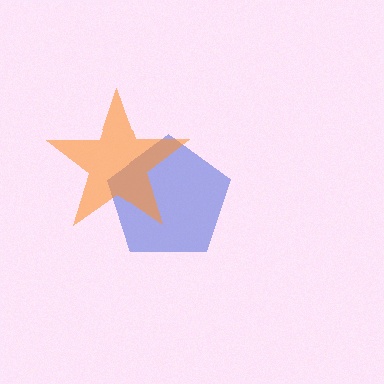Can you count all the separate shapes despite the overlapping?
Yes, there are 2 separate shapes.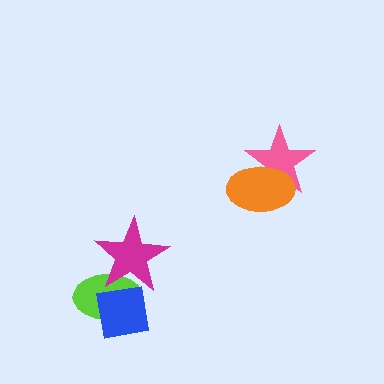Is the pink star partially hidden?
Yes, it is partially covered by another shape.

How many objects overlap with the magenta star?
2 objects overlap with the magenta star.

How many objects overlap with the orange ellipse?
1 object overlaps with the orange ellipse.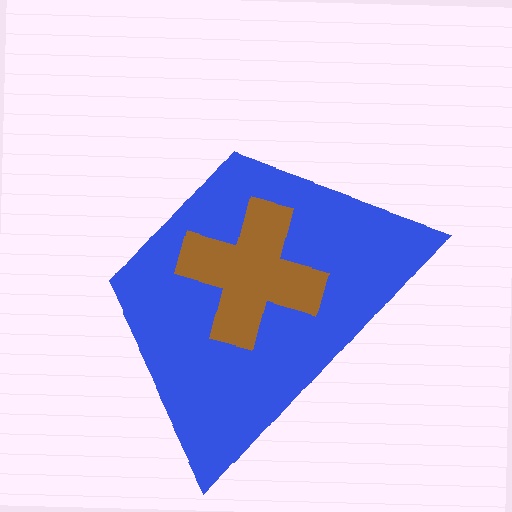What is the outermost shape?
The blue trapezoid.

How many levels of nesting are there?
2.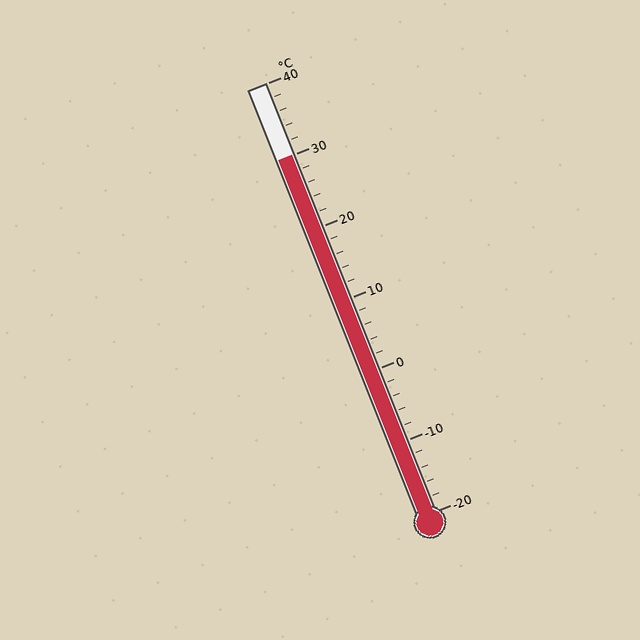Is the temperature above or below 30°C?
The temperature is at 30°C.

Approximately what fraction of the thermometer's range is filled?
The thermometer is filled to approximately 85% of its range.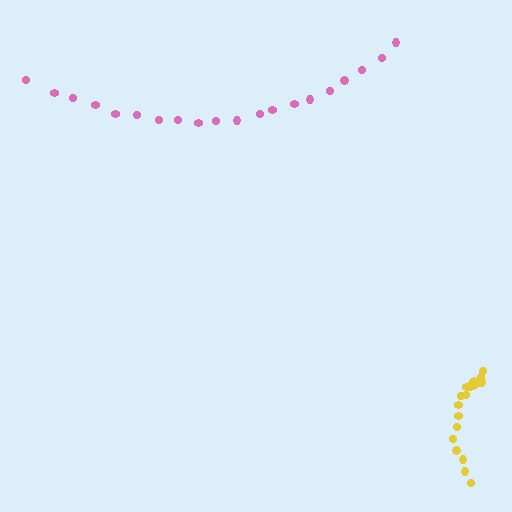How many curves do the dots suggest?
There are 2 distinct paths.